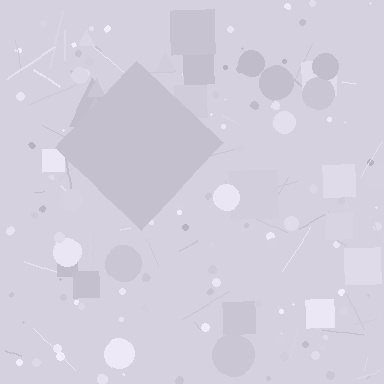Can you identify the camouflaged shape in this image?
The camouflaged shape is a diamond.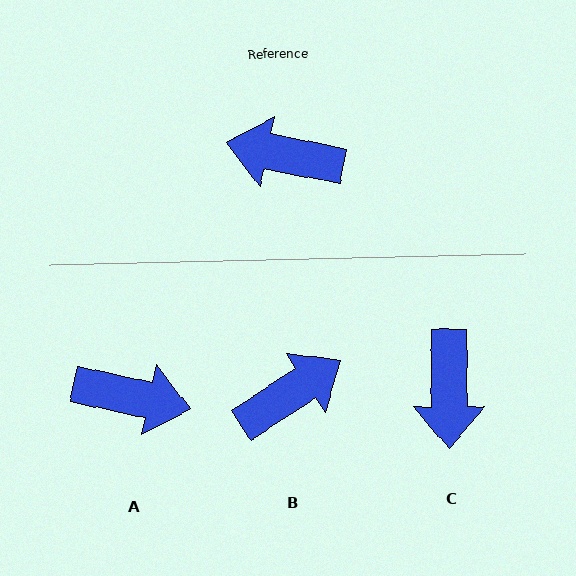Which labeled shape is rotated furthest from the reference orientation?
A, about 179 degrees away.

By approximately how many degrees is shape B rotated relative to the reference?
Approximately 135 degrees clockwise.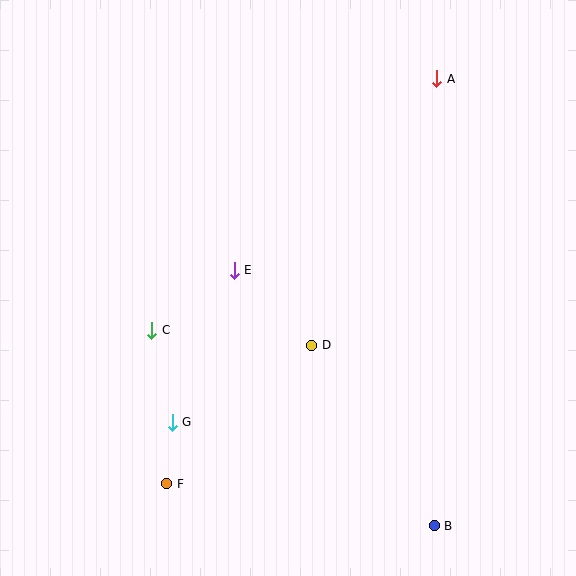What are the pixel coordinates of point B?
Point B is at (434, 526).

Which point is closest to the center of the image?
Point E at (234, 270) is closest to the center.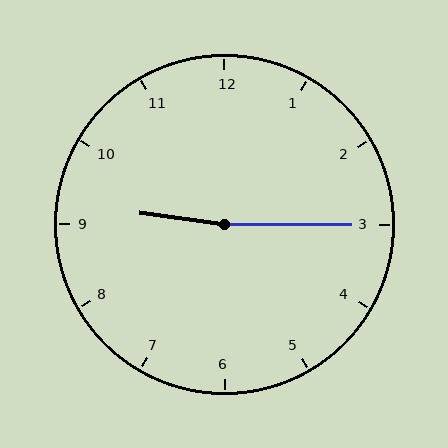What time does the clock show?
9:15.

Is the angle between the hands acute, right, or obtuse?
It is obtuse.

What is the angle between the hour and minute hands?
Approximately 172 degrees.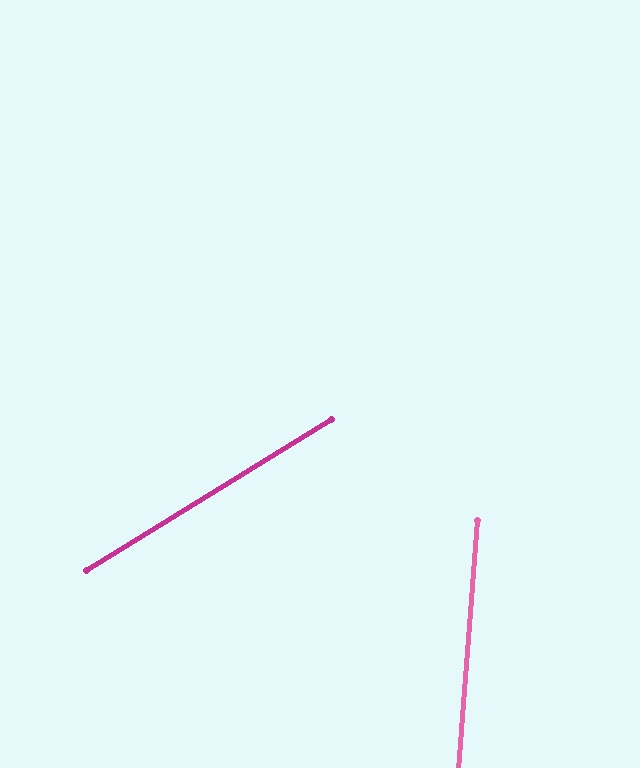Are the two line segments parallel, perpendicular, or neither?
Neither parallel nor perpendicular — they differ by about 54°.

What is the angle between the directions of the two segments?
Approximately 54 degrees.